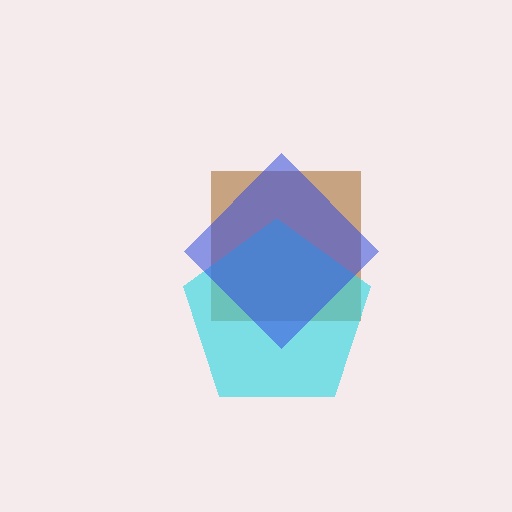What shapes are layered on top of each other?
The layered shapes are: a brown square, a cyan pentagon, a blue diamond.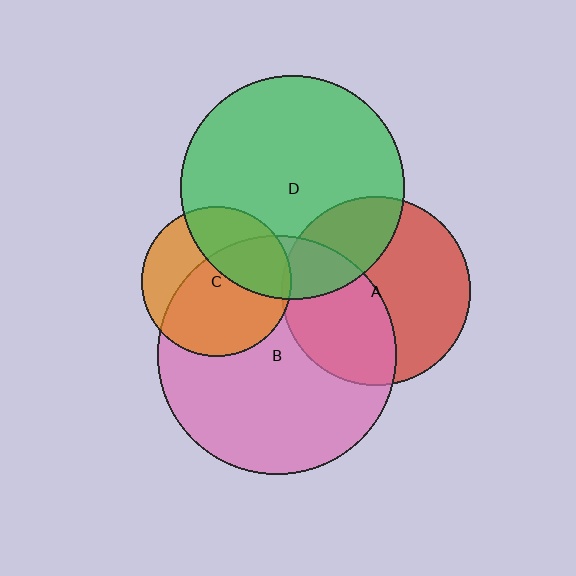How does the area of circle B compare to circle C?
Approximately 2.6 times.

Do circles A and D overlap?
Yes.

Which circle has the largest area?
Circle B (pink).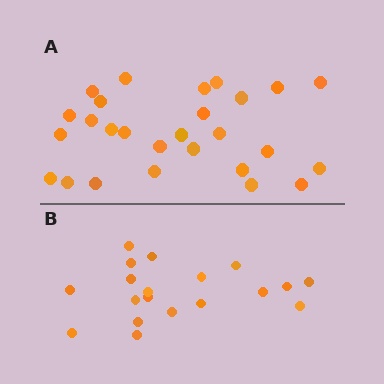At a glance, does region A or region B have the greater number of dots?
Region A (the top region) has more dots.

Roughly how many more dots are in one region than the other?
Region A has roughly 8 or so more dots than region B.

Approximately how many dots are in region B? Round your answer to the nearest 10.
About 20 dots. (The exact count is 19, which rounds to 20.)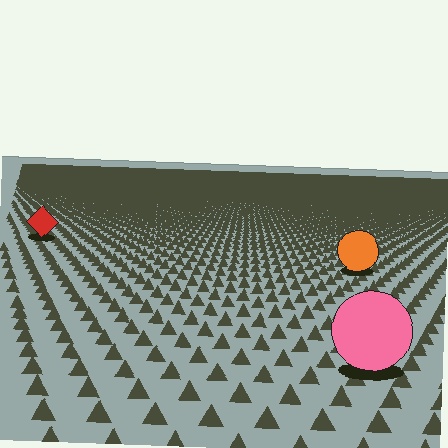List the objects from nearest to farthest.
From nearest to farthest: the pink circle, the orange circle, the red diamond.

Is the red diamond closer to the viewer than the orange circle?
No. The orange circle is closer — you can tell from the texture gradient: the ground texture is coarser near it.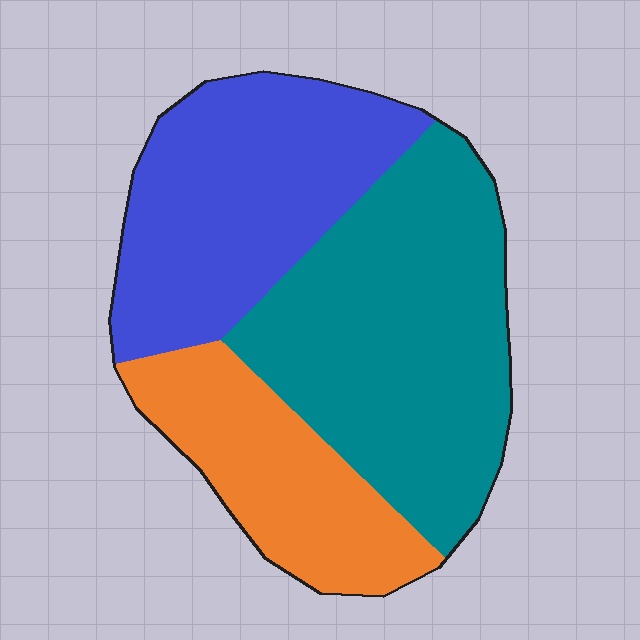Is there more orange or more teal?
Teal.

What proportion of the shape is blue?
Blue covers 33% of the shape.